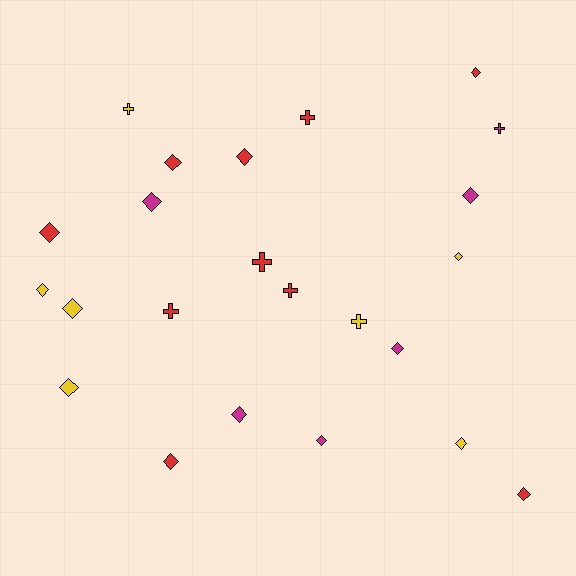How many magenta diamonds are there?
There are 5 magenta diamonds.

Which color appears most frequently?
Red, with 10 objects.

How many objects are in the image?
There are 23 objects.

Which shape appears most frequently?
Diamond, with 16 objects.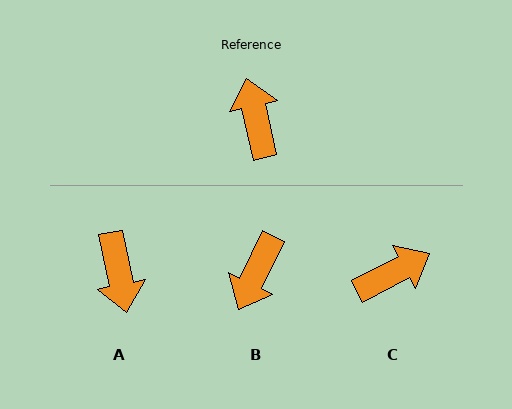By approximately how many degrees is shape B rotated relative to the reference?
Approximately 141 degrees counter-clockwise.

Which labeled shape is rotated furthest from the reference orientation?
A, about 179 degrees away.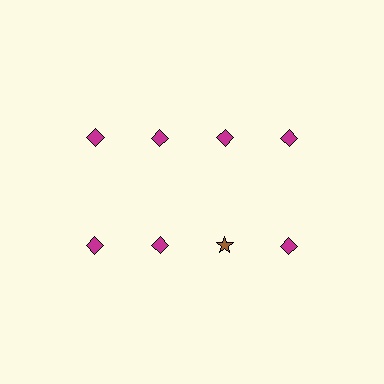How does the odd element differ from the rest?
It differs in both color (brown instead of magenta) and shape (star instead of diamond).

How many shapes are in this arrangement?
There are 8 shapes arranged in a grid pattern.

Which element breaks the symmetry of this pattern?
The brown star in the second row, center column breaks the symmetry. All other shapes are magenta diamonds.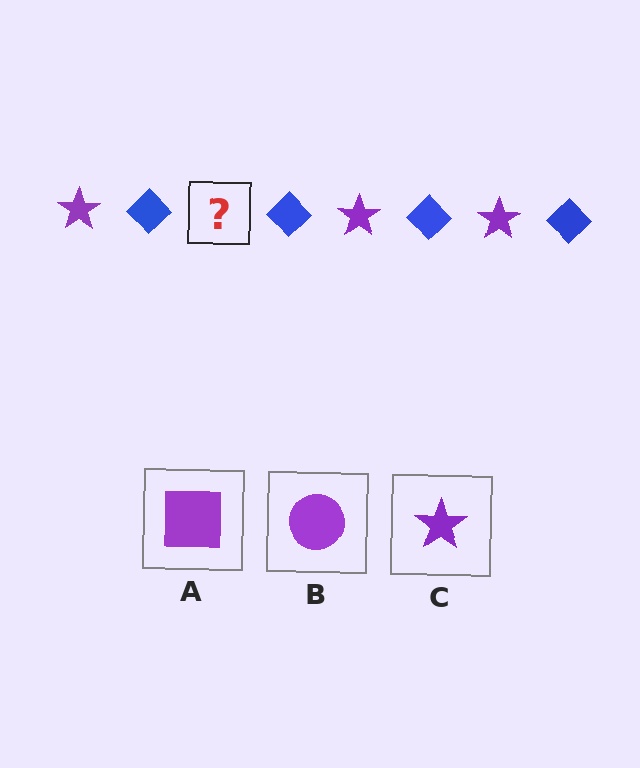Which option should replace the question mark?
Option C.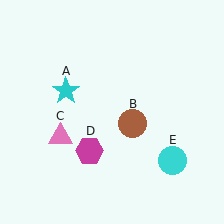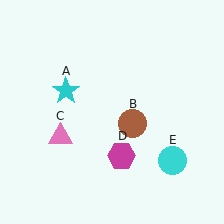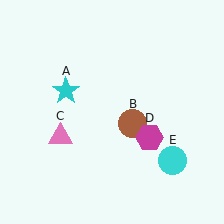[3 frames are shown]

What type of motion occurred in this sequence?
The magenta hexagon (object D) rotated counterclockwise around the center of the scene.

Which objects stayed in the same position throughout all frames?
Cyan star (object A) and brown circle (object B) and pink triangle (object C) and cyan circle (object E) remained stationary.